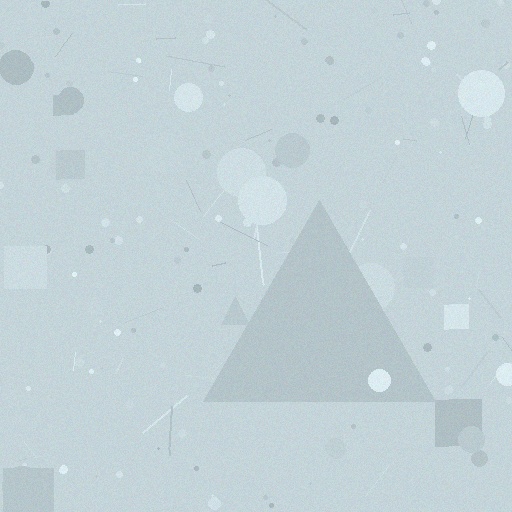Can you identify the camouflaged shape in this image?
The camouflaged shape is a triangle.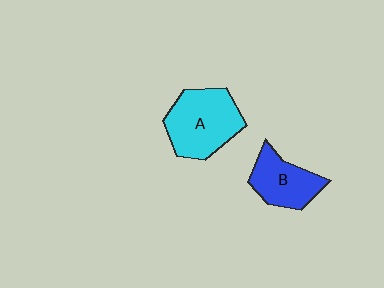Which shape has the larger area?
Shape A (cyan).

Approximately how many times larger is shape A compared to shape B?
Approximately 1.4 times.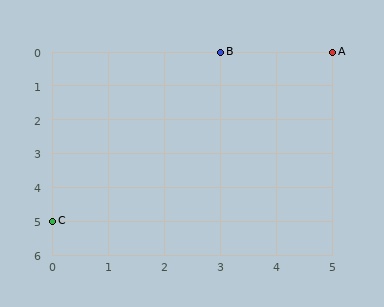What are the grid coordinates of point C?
Point C is at grid coordinates (0, 5).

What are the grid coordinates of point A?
Point A is at grid coordinates (5, 0).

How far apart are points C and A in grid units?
Points C and A are 5 columns and 5 rows apart (about 7.1 grid units diagonally).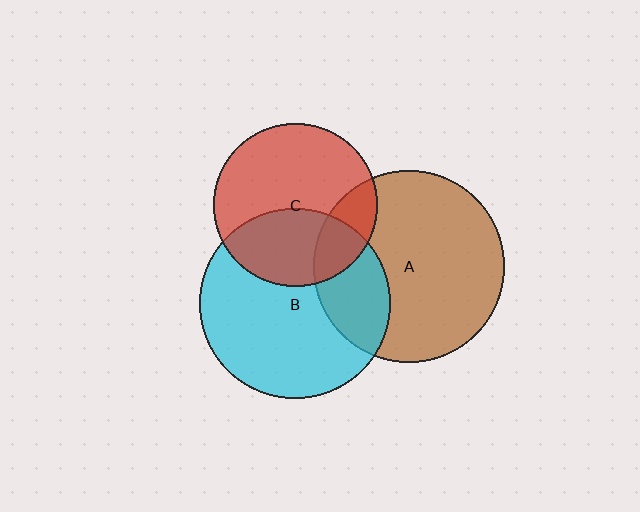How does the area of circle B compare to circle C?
Approximately 1.3 times.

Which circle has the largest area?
Circle A (brown).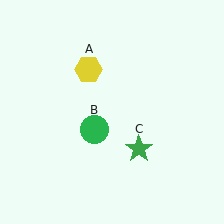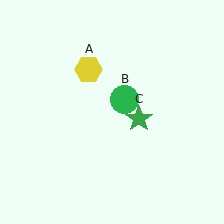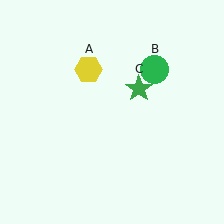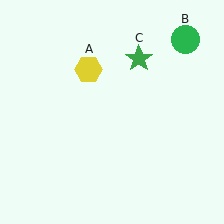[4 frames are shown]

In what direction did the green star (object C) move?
The green star (object C) moved up.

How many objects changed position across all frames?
2 objects changed position: green circle (object B), green star (object C).